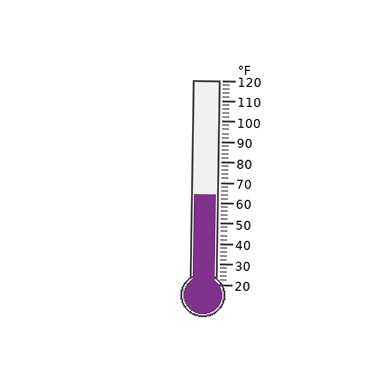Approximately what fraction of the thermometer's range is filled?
The thermometer is filled to approximately 45% of its range.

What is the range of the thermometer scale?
The thermometer scale ranges from 20°F to 120°F.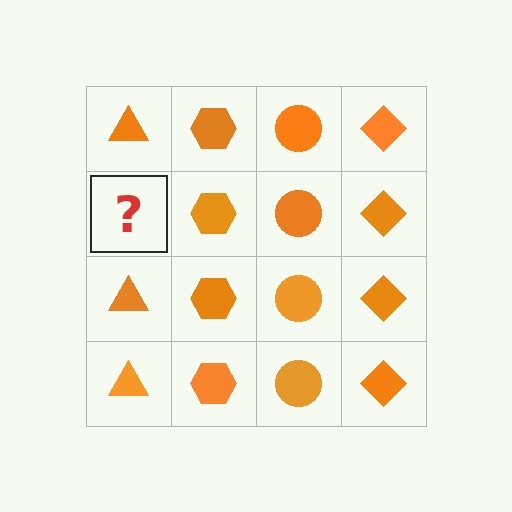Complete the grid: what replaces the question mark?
The question mark should be replaced with an orange triangle.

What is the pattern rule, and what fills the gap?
The rule is that each column has a consistent shape. The gap should be filled with an orange triangle.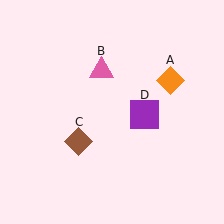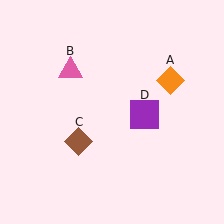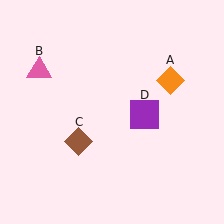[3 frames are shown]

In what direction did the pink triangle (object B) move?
The pink triangle (object B) moved left.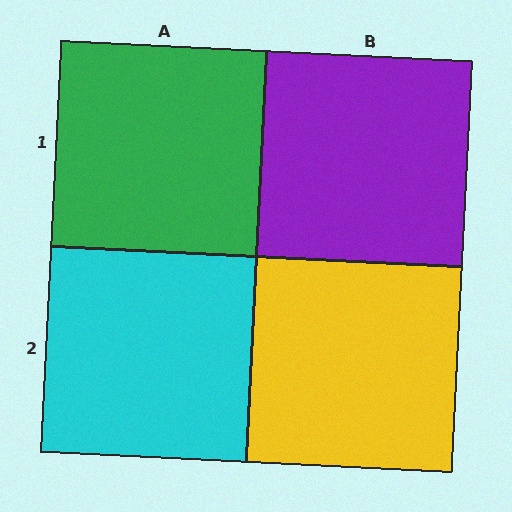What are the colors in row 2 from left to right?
Cyan, yellow.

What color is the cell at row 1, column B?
Purple.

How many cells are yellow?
1 cell is yellow.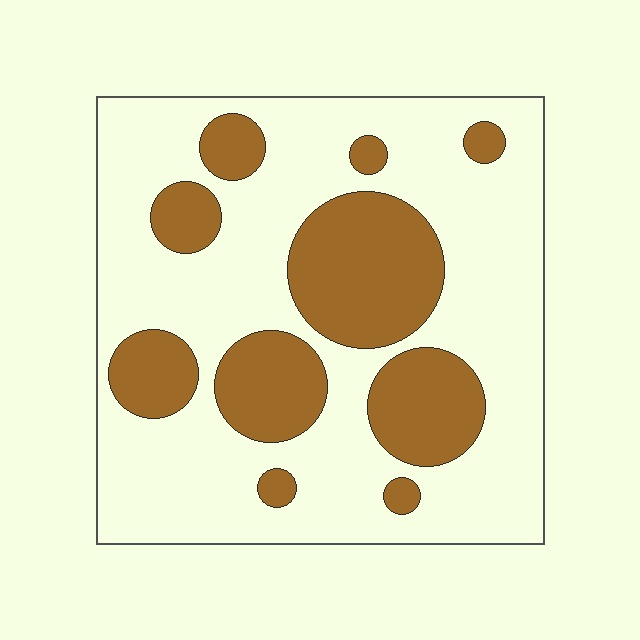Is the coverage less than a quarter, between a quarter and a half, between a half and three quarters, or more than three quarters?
Between a quarter and a half.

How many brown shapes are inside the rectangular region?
10.